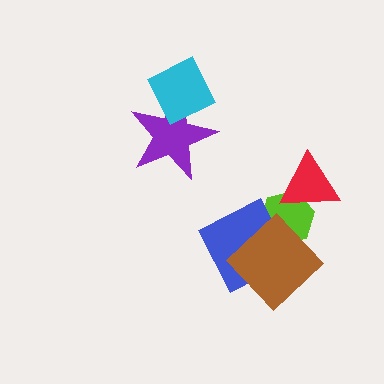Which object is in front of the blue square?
The brown diamond is in front of the blue square.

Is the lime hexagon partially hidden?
Yes, it is partially covered by another shape.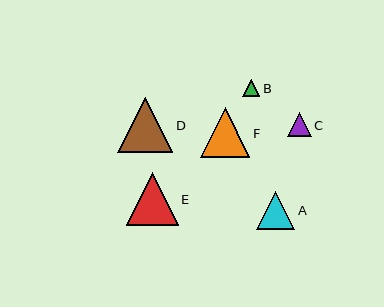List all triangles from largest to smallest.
From largest to smallest: D, E, F, A, C, B.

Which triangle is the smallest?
Triangle B is the smallest with a size of approximately 17 pixels.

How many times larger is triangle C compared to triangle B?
Triangle C is approximately 1.4 times the size of triangle B.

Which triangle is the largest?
Triangle D is the largest with a size of approximately 56 pixels.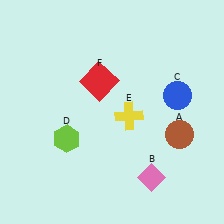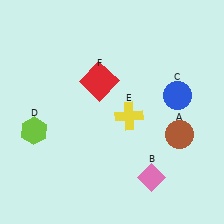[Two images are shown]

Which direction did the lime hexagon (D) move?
The lime hexagon (D) moved left.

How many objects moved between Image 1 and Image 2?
1 object moved between the two images.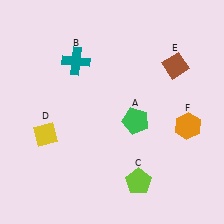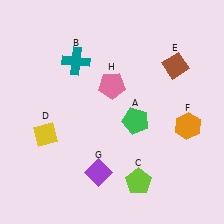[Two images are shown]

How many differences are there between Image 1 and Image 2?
There are 2 differences between the two images.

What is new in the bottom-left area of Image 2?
A purple diamond (G) was added in the bottom-left area of Image 2.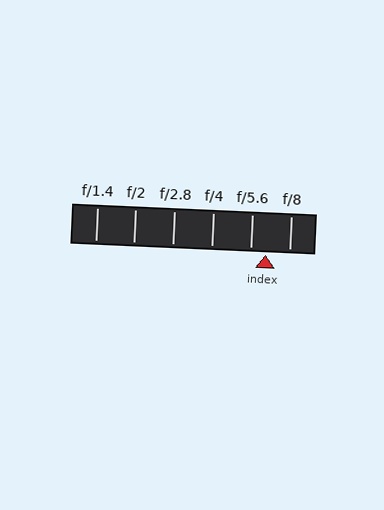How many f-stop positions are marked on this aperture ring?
There are 6 f-stop positions marked.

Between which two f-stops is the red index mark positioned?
The index mark is between f/5.6 and f/8.